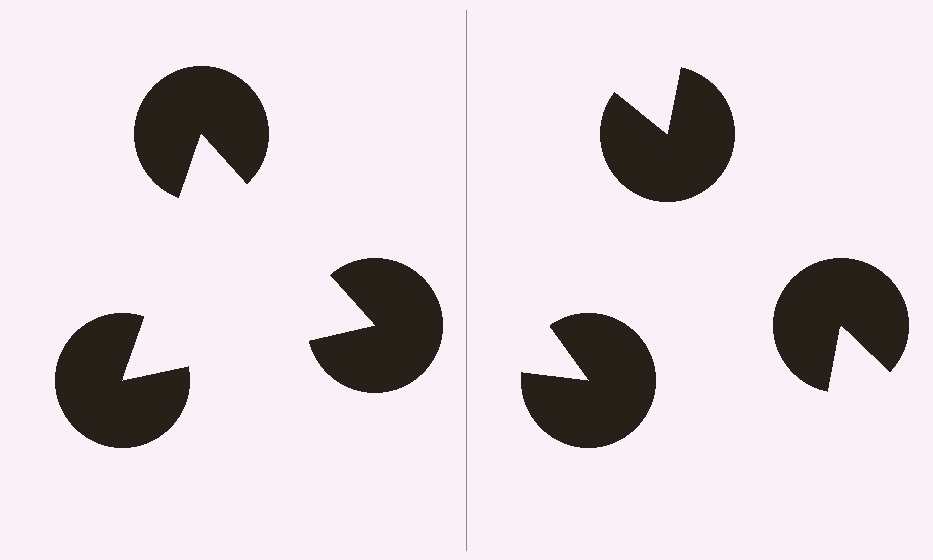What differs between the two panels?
The pac-man discs are positioned identically on both sides; only the wedge orientations differ. On the left they align to a triangle; on the right they are misaligned.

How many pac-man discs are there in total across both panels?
6 — 3 on each side.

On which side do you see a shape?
An illusory triangle appears on the left side. On the right side the wedge cuts are rotated, so no coherent shape forms.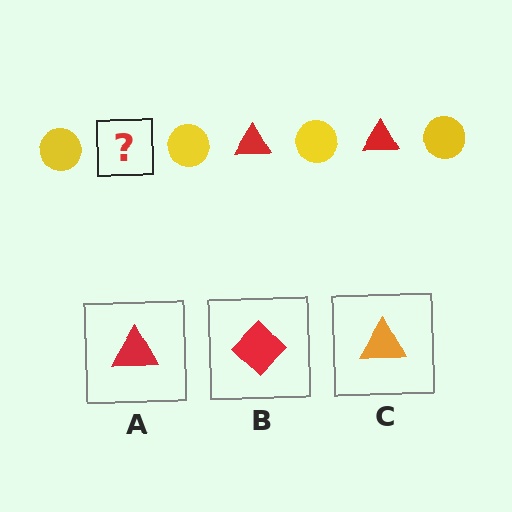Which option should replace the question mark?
Option A.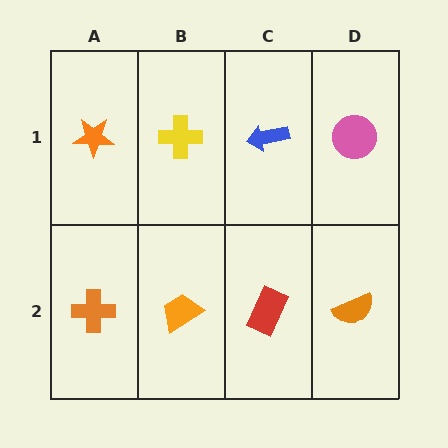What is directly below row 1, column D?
An orange semicircle.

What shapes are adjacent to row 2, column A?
An orange star (row 1, column A), an orange trapezoid (row 2, column B).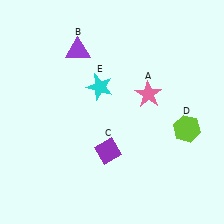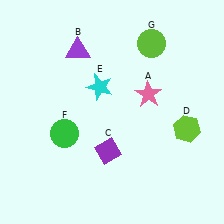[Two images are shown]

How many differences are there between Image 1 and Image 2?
There are 2 differences between the two images.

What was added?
A green circle (F), a lime circle (G) were added in Image 2.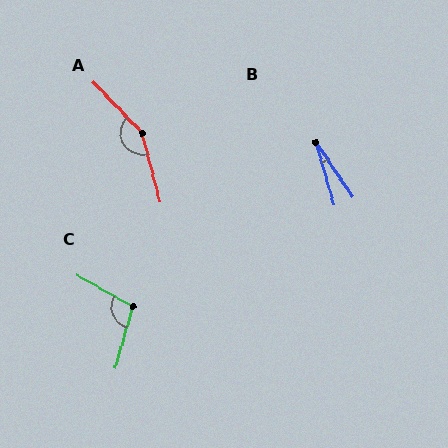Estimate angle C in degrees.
Approximately 102 degrees.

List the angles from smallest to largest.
B (18°), C (102°), A (151°).